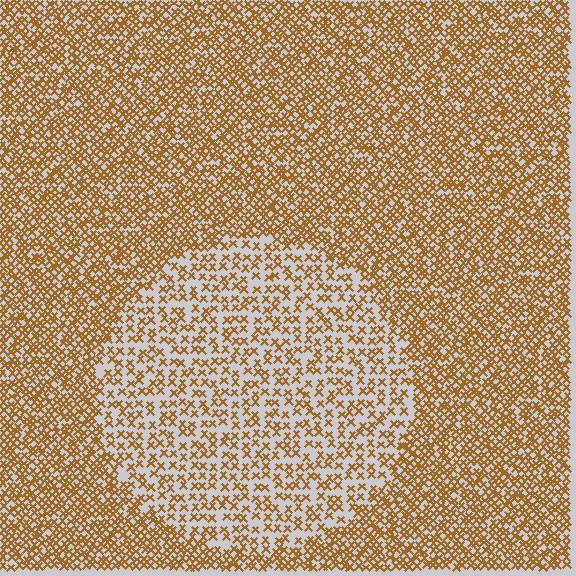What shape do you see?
I see a circle.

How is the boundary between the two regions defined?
The boundary is defined by a change in element density (approximately 2.0x ratio). All elements are the same color, size, and shape.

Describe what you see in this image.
The image contains small brown elements arranged at two different densities. A circle-shaped region is visible where the elements are less densely packed than the surrounding area.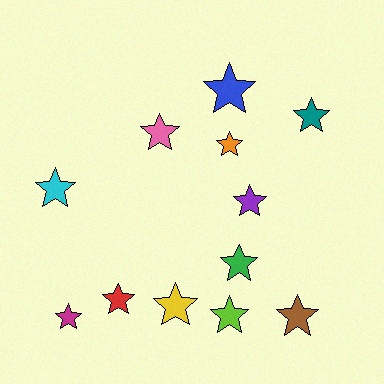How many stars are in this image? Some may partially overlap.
There are 12 stars.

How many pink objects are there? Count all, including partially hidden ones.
There is 1 pink object.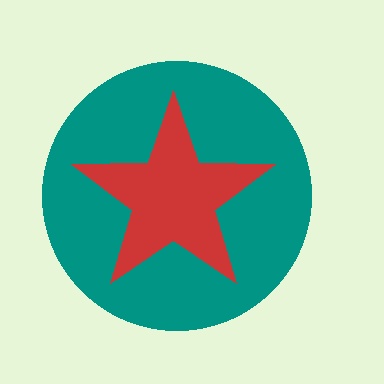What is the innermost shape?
The red star.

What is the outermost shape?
The teal circle.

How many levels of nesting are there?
2.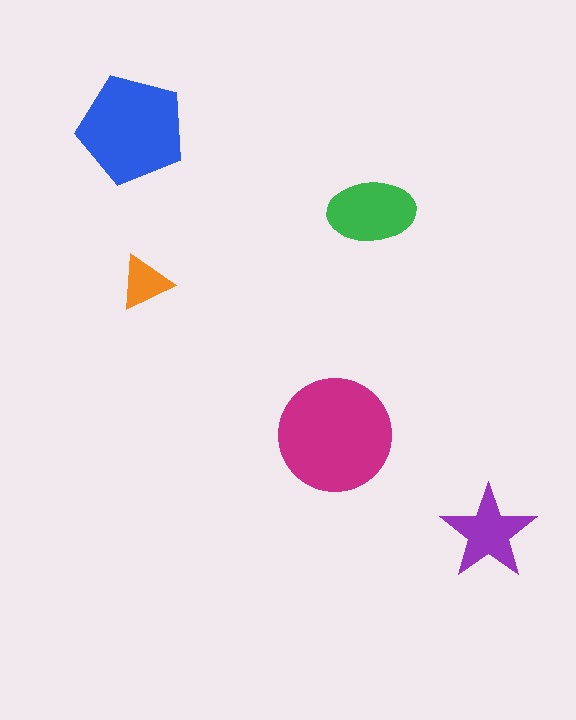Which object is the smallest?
The orange triangle.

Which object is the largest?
The magenta circle.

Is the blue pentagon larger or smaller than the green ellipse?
Larger.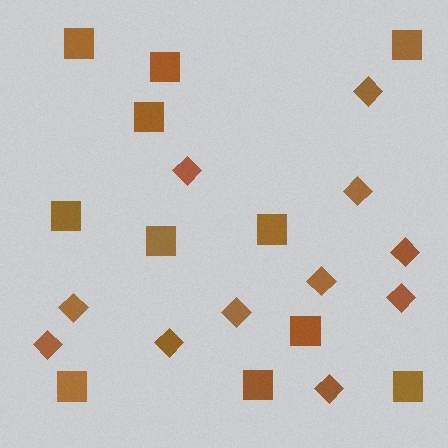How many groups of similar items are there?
There are 2 groups: one group of diamonds (11) and one group of squares (11).